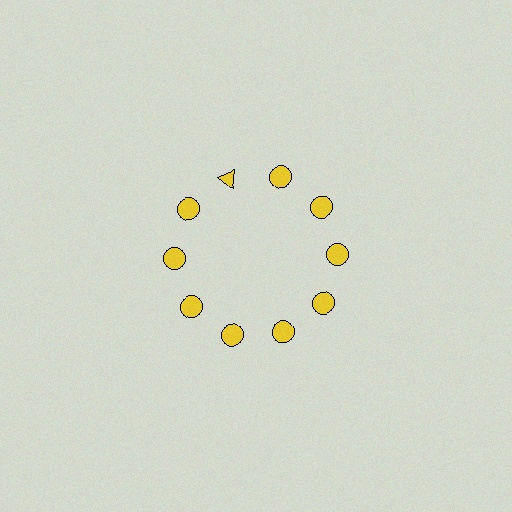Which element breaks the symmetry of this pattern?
The yellow triangle at roughly the 11 o'clock position breaks the symmetry. All other shapes are yellow circles.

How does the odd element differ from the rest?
It has a different shape: triangle instead of circle.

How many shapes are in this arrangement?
There are 10 shapes arranged in a ring pattern.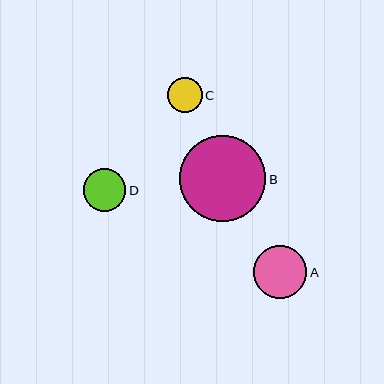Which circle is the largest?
Circle B is the largest with a size of approximately 86 pixels.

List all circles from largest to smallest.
From largest to smallest: B, A, D, C.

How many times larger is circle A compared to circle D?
Circle A is approximately 1.2 times the size of circle D.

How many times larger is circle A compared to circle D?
Circle A is approximately 1.2 times the size of circle D.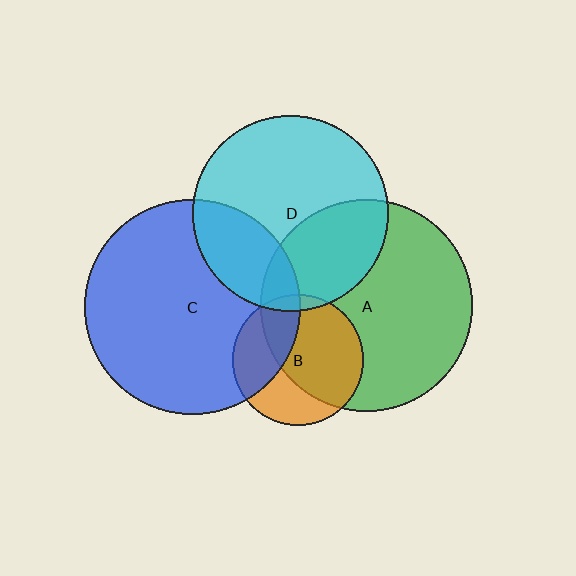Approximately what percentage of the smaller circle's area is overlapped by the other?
Approximately 30%.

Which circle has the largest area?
Circle C (blue).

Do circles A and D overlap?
Yes.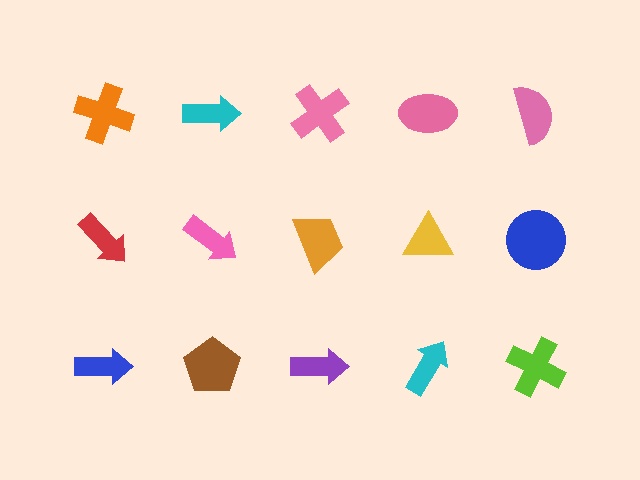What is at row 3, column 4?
A cyan arrow.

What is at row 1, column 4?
A pink ellipse.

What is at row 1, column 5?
A pink semicircle.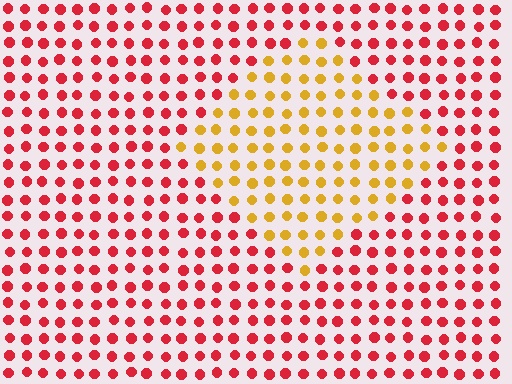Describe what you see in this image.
The image is filled with small red elements in a uniform arrangement. A diamond-shaped region is visible where the elements are tinted to a slightly different hue, forming a subtle color boundary.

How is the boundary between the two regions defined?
The boundary is defined purely by a slight shift in hue (about 50 degrees). Spacing, size, and orientation are identical on both sides.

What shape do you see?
I see a diamond.